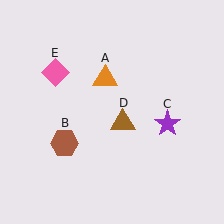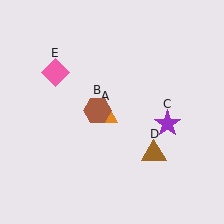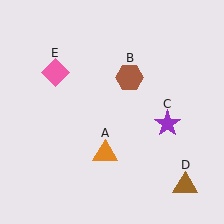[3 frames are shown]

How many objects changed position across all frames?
3 objects changed position: orange triangle (object A), brown hexagon (object B), brown triangle (object D).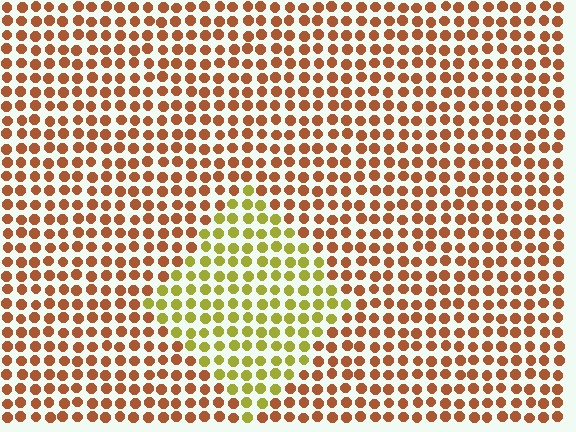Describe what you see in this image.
The image is filled with small brown elements in a uniform arrangement. A diamond-shaped region is visible where the elements are tinted to a slightly different hue, forming a subtle color boundary.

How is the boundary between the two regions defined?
The boundary is defined purely by a slight shift in hue (about 49 degrees). Spacing, size, and orientation are identical on both sides.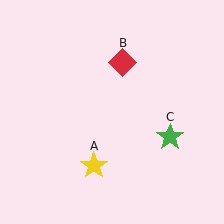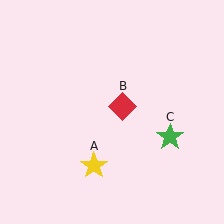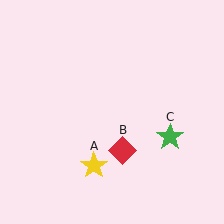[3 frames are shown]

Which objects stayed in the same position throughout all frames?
Yellow star (object A) and green star (object C) remained stationary.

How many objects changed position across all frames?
1 object changed position: red diamond (object B).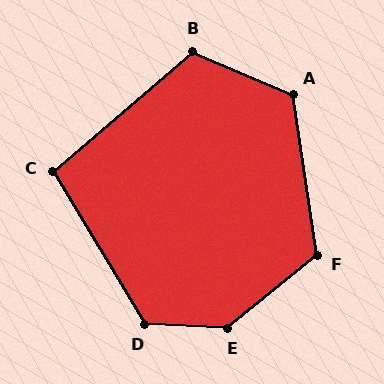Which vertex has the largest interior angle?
E, at approximately 138 degrees.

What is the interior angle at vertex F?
Approximately 120 degrees (obtuse).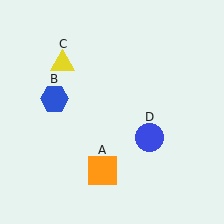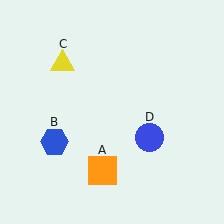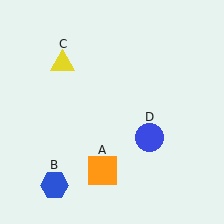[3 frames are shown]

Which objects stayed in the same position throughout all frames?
Orange square (object A) and yellow triangle (object C) and blue circle (object D) remained stationary.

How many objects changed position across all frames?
1 object changed position: blue hexagon (object B).